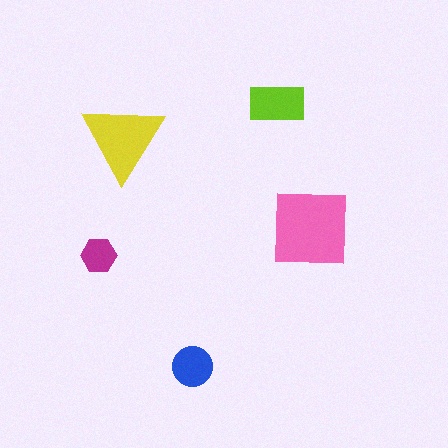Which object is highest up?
The lime rectangle is topmost.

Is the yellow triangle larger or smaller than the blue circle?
Larger.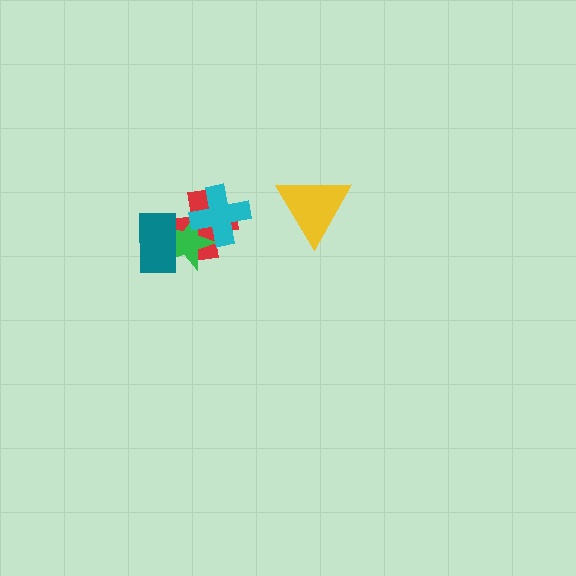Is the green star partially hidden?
Yes, it is partially covered by another shape.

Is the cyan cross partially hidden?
No, no other shape covers it.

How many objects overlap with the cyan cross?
2 objects overlap with the cyan cross.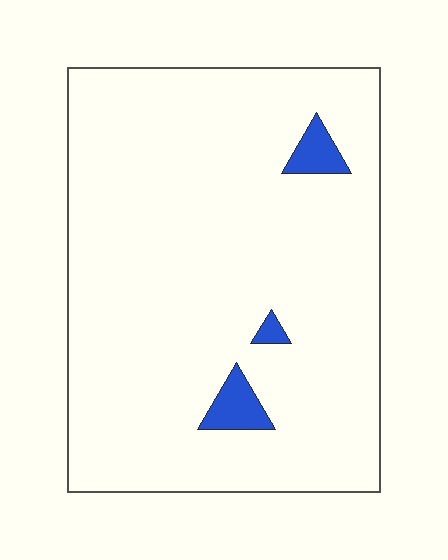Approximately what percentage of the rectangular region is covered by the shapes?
Approximately 5%.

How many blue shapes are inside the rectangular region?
3.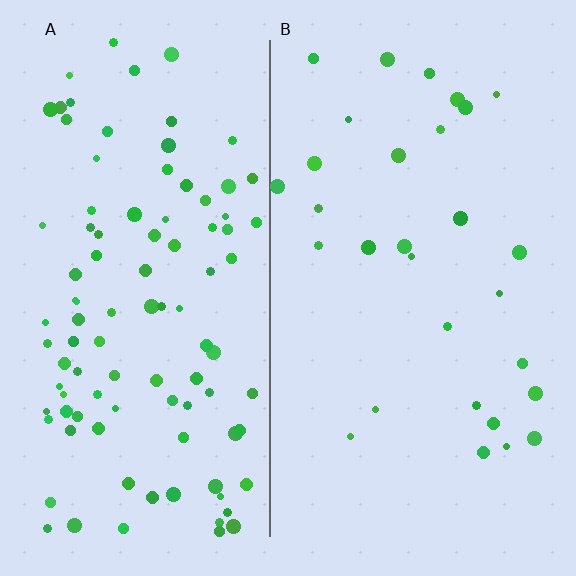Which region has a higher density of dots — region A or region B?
A (the left).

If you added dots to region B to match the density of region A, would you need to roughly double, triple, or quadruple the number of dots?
Approximately triple.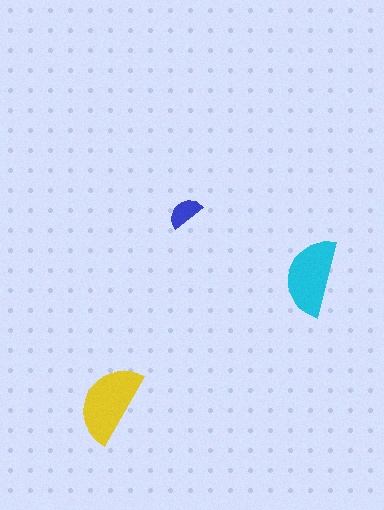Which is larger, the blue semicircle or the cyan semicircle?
The cyan one.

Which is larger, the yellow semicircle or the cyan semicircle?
The yellow one.